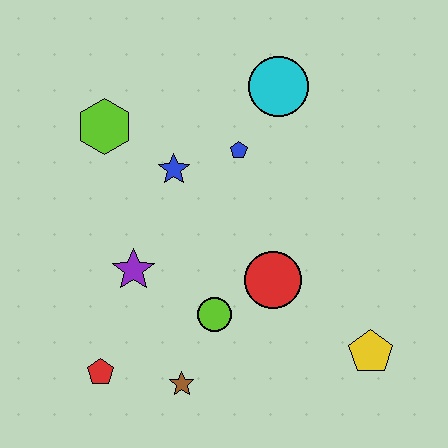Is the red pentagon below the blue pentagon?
Yes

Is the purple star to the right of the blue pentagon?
No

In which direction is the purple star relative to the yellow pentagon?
The purple star is to the left of the yellow pentagon.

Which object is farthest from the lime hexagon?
The yellow pentagon is farthest from the lime hexagon.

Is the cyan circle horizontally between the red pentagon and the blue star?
No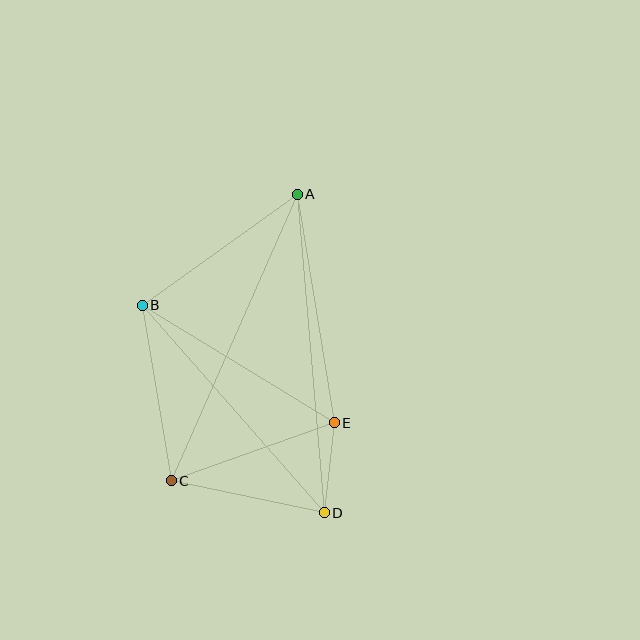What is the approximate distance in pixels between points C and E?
The distance between C and E is approximately 173 pixels.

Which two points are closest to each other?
Points D and E are closest to each other.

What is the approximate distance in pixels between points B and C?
The distance between B and C is approximately 178 pixels.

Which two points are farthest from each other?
Points A and D are farthest from each other.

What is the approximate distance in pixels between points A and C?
The distance between A and C is approximately 313 pixels.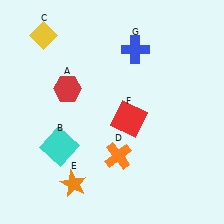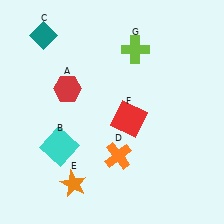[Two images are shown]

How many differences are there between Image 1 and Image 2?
There are 2 differences between the two images.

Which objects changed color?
C changed from yellow to teal. G changed from blue to lime.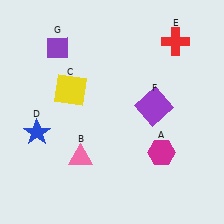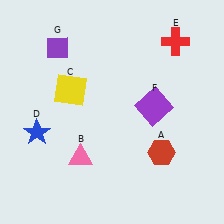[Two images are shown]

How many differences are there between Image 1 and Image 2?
There is 1 difference between the two images.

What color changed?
The hexagon (A) changed from magenta in Image 1 to red in Image 2.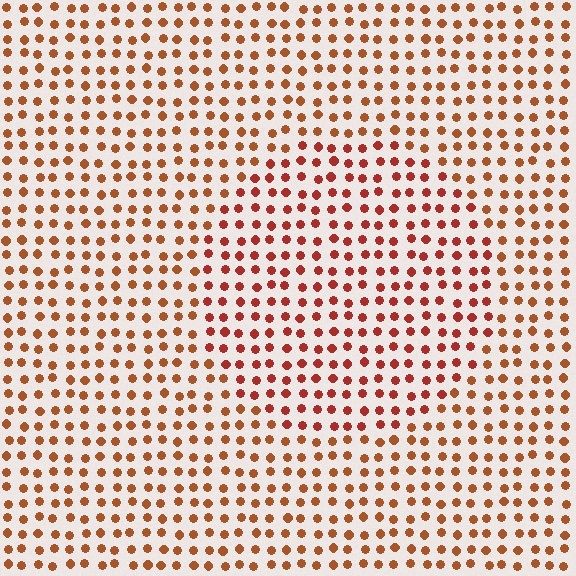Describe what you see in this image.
The image is filled with small brown elements in a uniform arrangement. A circle-shaped region is visible where the elements are tinted to a slightly different hue, forming a subtle color boundary.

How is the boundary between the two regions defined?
The boundary is defined purely by a slight shift in hue (about 20 degrees). Spacing, size, and orientation are identical on both sides.